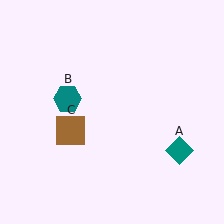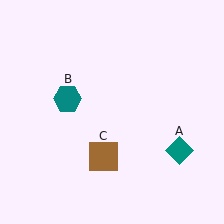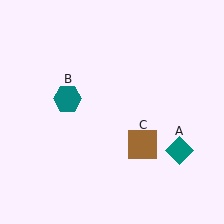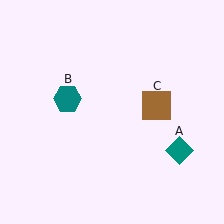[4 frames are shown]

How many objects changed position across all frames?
1 object changed position: brown square (object C).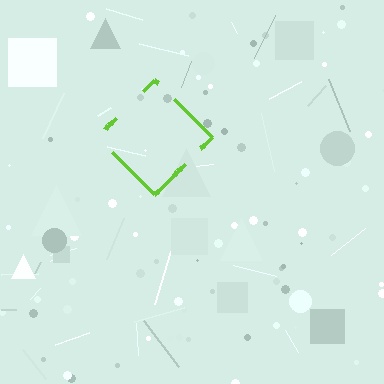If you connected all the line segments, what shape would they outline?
They would outline a diamond.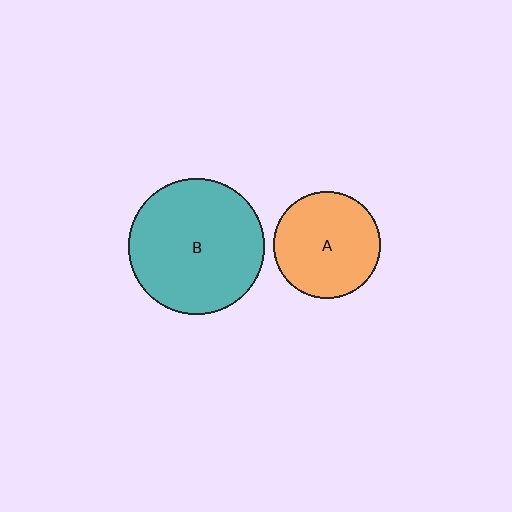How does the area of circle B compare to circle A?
Approximately 1.6 times.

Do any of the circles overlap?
No, none of the circles overlap.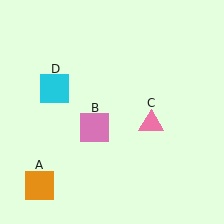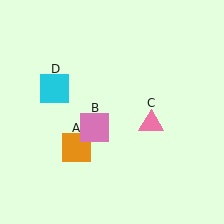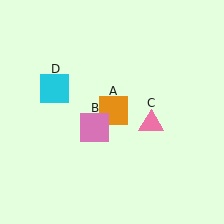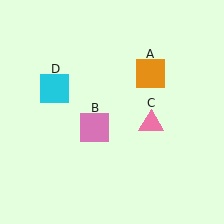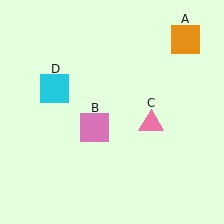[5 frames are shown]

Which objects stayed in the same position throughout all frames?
Pink square (object B) and pink triangle (object C) and cyan square (object D) remained stationary.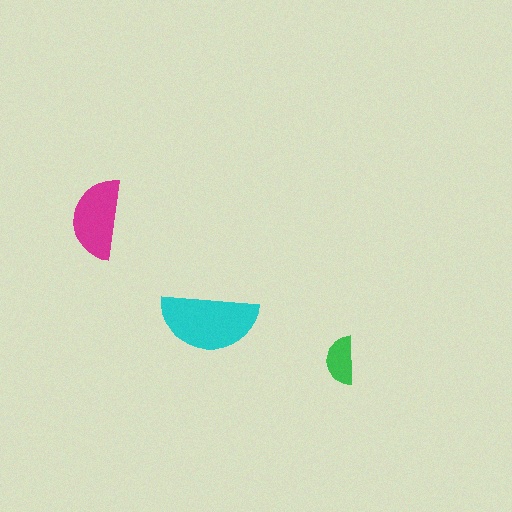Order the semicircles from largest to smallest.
the cyan one, the magenta one, the green one.